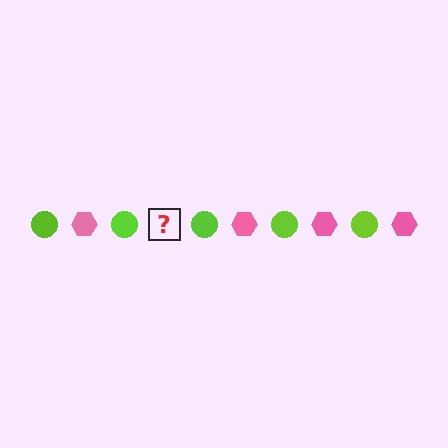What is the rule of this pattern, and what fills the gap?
The rule is that the pattern alternates between lime circle and pink hexagon. The gap should be filled with a pink hexagon.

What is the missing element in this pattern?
The missing element is a pink hexagon.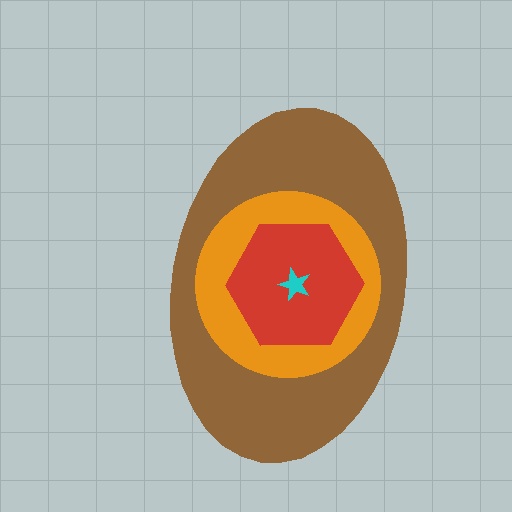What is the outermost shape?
The brown ellipse.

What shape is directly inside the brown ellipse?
The orange circle.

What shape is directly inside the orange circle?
The red hexagon.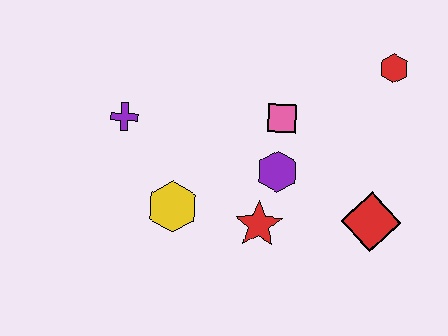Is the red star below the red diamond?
Yes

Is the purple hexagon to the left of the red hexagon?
Yes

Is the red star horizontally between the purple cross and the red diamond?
Yes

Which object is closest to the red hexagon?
The pink square is closest to the red hexagon.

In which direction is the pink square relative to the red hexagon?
The pink square is to the left of the red hexagon.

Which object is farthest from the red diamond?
The purple cross is farthest from the red diamond.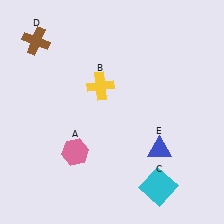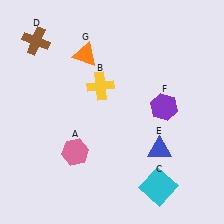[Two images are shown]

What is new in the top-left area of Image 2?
An orange triangle (G) was added in the top-left area of Image 2.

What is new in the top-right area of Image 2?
A purple hexagon (F) was added in the top-right area of Image 2.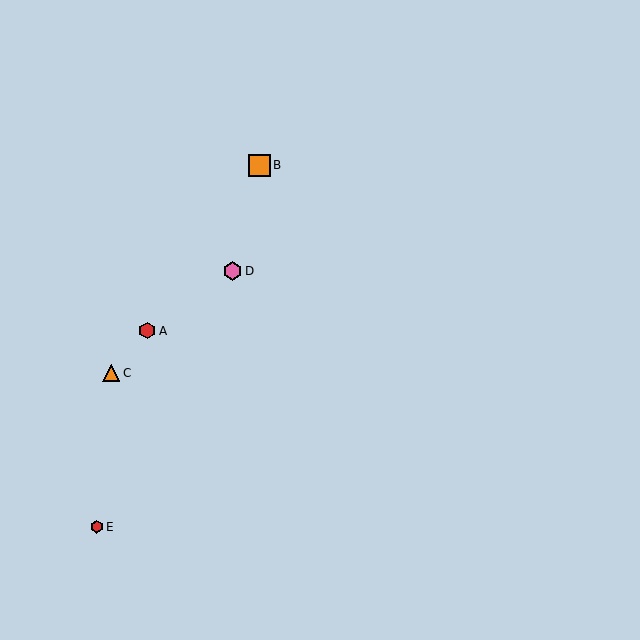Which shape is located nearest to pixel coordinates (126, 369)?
The orange triangle (labeled C) at (111, 373) is nearest to that location.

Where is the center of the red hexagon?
The center of the red hexagon is at (147, 331).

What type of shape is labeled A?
Shape A is a red hexagon.